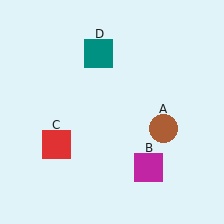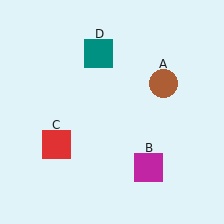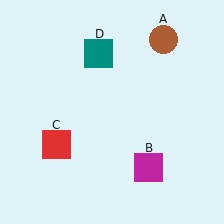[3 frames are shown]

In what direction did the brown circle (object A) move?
The brown circle (object A) moved up.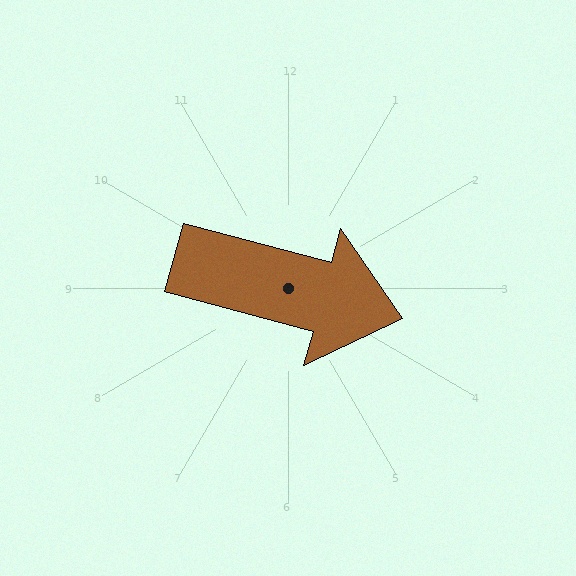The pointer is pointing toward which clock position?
Roughly 3 o'clock.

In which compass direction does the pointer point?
East.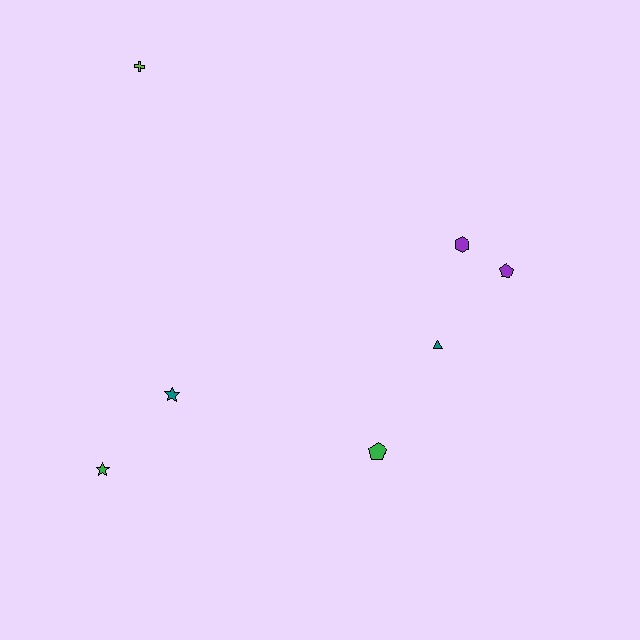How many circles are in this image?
There are no circles.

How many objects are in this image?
There are 7 objects.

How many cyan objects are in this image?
There are no cyan objects.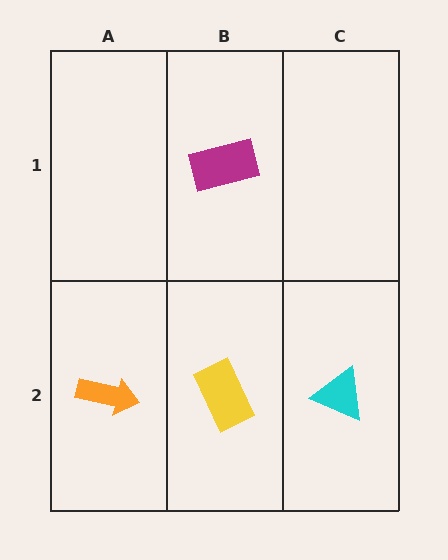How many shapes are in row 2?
3 shapes.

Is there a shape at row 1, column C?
No, that cell is empty.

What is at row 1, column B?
A magenta rectangle.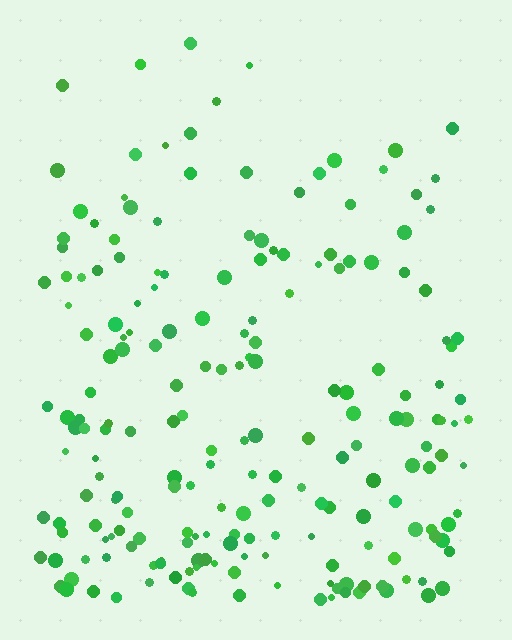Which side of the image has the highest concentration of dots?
The bottom.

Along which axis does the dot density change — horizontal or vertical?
Vertical.